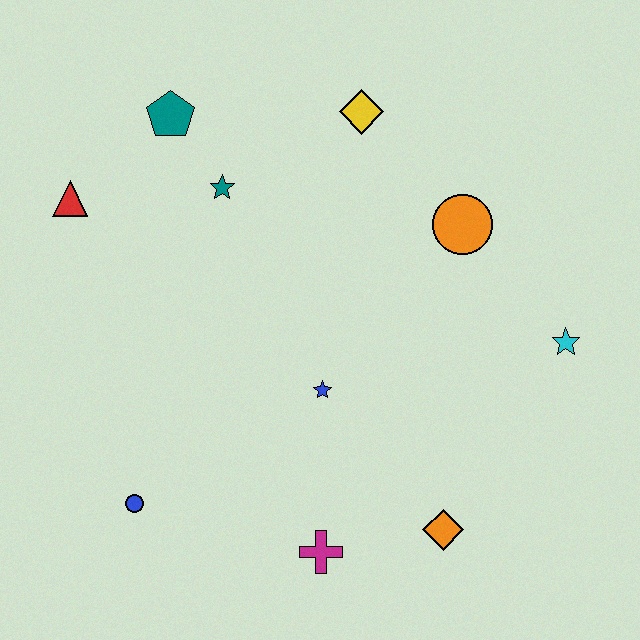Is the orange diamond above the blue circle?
No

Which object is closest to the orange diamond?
The magenta cross is closest to the orange diamond.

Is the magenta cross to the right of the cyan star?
No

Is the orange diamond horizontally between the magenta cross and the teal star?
No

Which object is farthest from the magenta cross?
The teal pentagon is farthest from the magenta cross.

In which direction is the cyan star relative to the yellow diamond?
The cyan star is below the yellow diamond.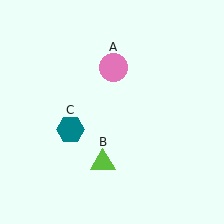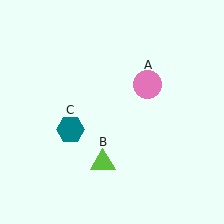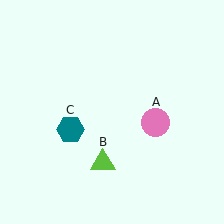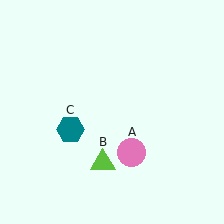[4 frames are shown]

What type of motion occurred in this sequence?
The pink circle (object A) rotated clockwise around the center of the scene.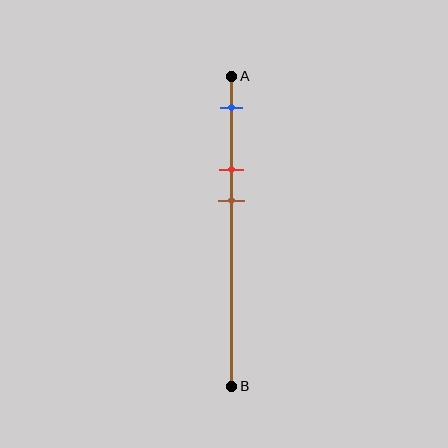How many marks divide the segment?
There are 3 marks dividing the segment.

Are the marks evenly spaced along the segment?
Yes, the marks are approximately evenly spaced.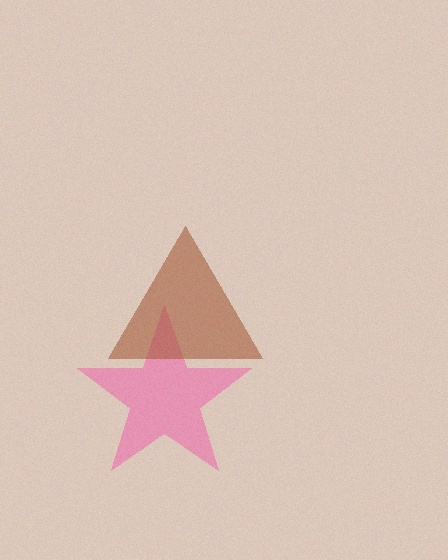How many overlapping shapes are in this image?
There are 2 overlapping shapes in the image.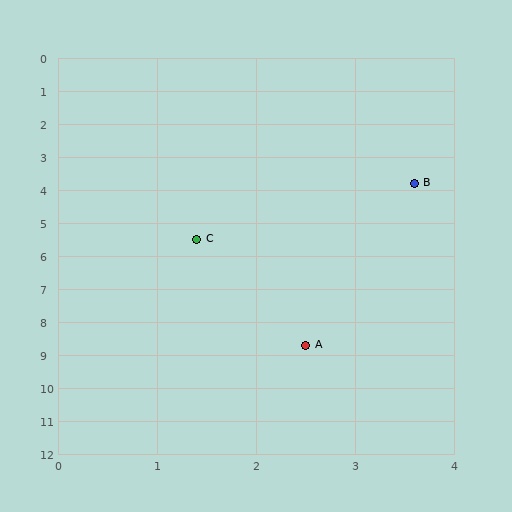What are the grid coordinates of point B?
Point B is at approximately (3.6, 3.8).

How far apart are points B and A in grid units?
Points B and A are about 5.0 grid units apart.